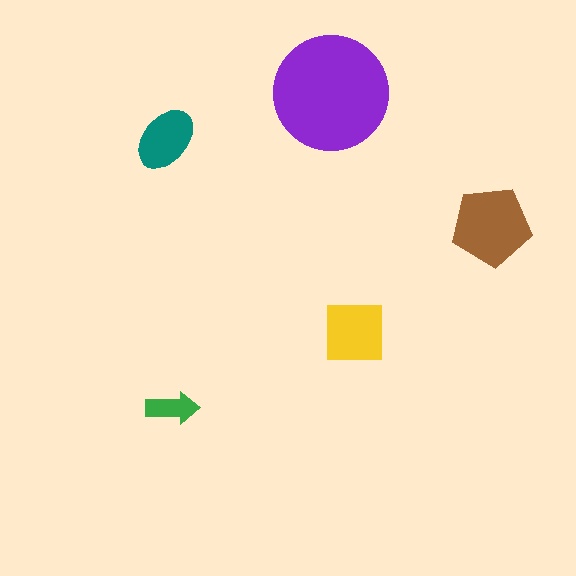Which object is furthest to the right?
The brown pentagon is rightmost.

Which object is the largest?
The purple circle.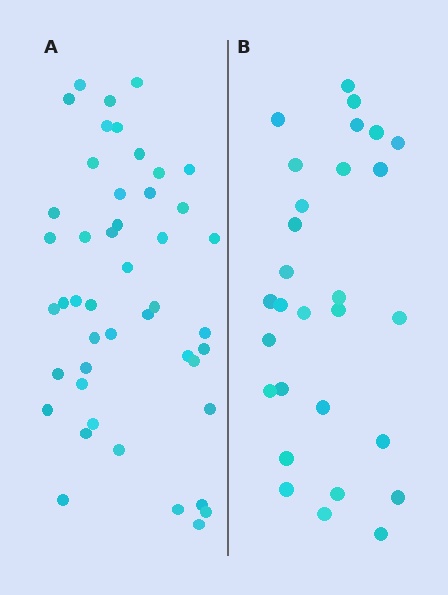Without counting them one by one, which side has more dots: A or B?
Region A (the left region) has more dots.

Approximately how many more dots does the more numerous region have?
Region A has approximately 15 more dots than region B.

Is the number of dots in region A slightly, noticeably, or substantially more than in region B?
Region A has substantially more. The ratio is roughly 1.6 to 1.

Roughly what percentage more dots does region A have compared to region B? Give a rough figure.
About 60% more.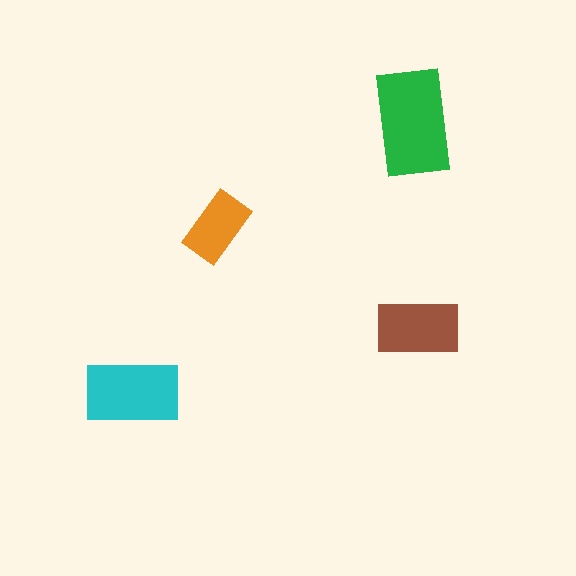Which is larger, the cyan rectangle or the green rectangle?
The green one.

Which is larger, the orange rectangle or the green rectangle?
The green one.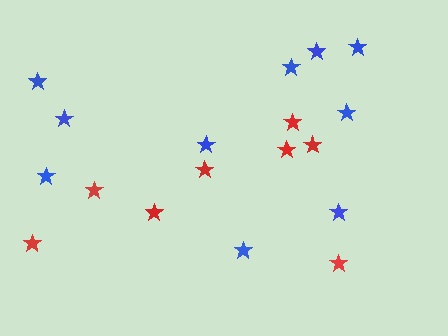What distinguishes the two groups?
There are 2 groups: one group of red stars (8) and one group of blue stars (10).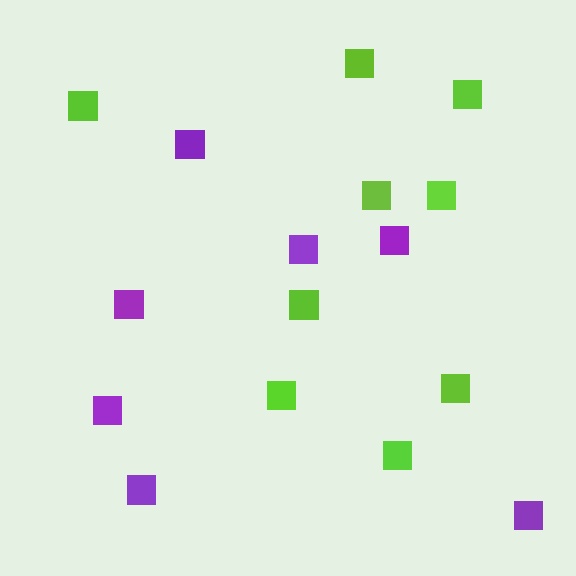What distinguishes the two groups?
There are 2 groups: one group of purple squares (7) and one group of lime squares (9).